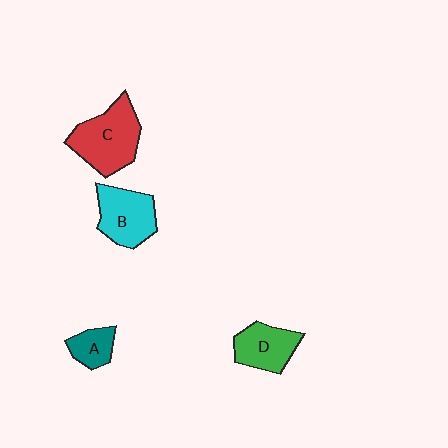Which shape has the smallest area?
Shape A (teal).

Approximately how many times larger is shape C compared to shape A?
Approximately 2.5 times.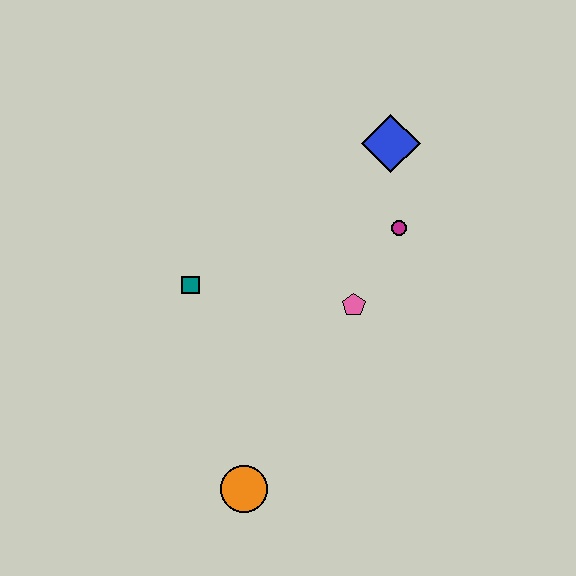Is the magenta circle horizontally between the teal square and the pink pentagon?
No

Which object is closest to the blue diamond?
The magenta circle is closest to the blue diamond.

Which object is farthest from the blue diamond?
The orange circle is farthest from the blue diamond.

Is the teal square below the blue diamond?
Yes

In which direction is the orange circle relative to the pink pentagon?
The orange circle is below the pink pentagon.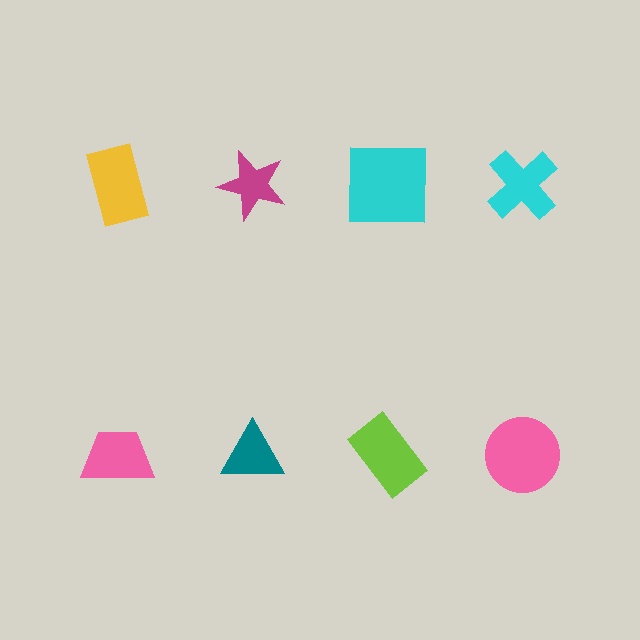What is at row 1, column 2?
A magenta star.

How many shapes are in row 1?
4 shapes.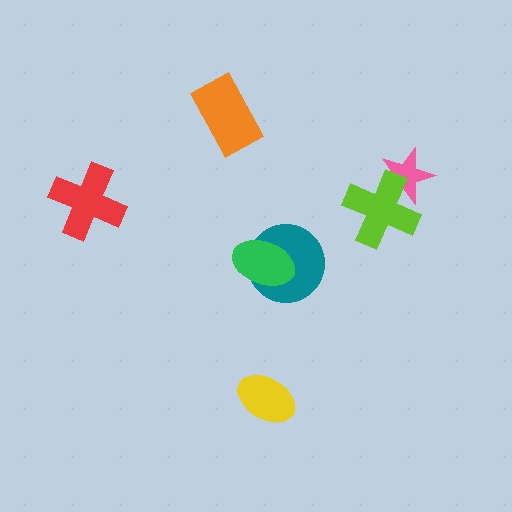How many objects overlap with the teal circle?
1 object overlaps with the teal circle.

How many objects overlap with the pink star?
1 object overlaps with the pink star.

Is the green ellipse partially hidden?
No, no other shape covers it.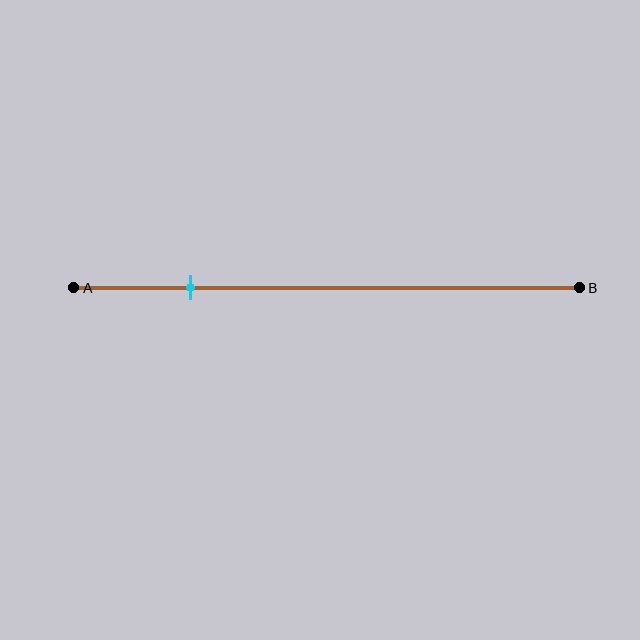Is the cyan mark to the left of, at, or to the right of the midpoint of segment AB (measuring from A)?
The cyan mark is to the left of the midpoint of segment AB.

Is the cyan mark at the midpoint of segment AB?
No, the mark is at about 25% from A, not at the 50% midpoint.